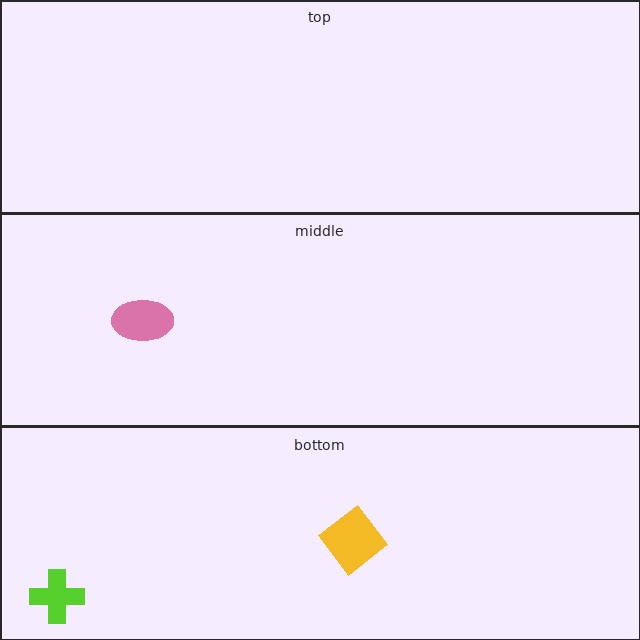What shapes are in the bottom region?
The yellow diamond, the lime cross.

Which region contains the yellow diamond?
The bottom region.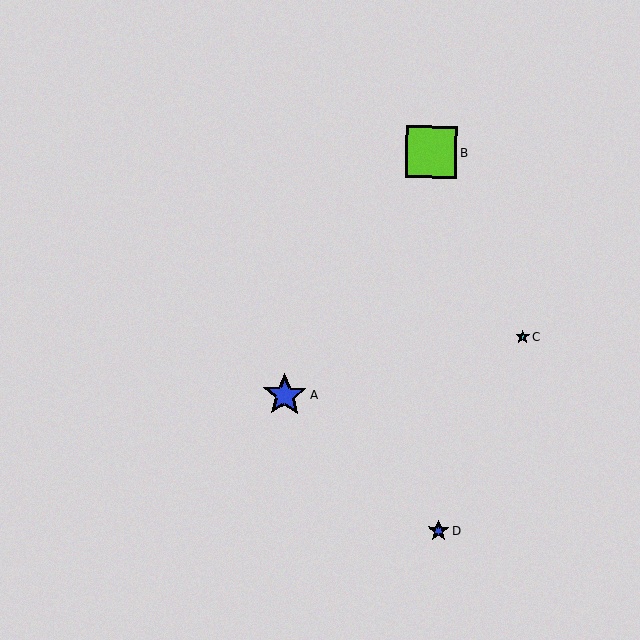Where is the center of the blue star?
The center of the blue star is at (439, 531).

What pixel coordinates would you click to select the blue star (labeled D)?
Click at (439, 531) to select the blue star D.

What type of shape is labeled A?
Shape A is a blue star.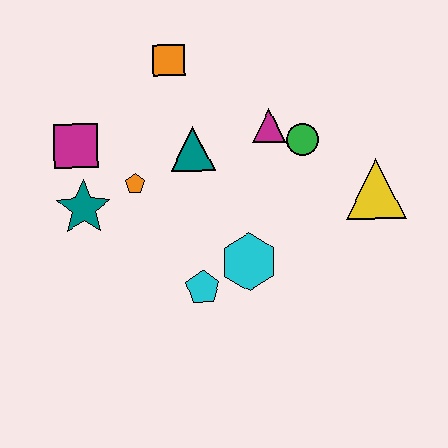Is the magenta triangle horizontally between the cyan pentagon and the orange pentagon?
No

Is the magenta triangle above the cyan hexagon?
Yes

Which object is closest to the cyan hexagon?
The cyan pentagon is closest to the cyan hexagon.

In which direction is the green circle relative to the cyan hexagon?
The green circle is above the cyan hexagon.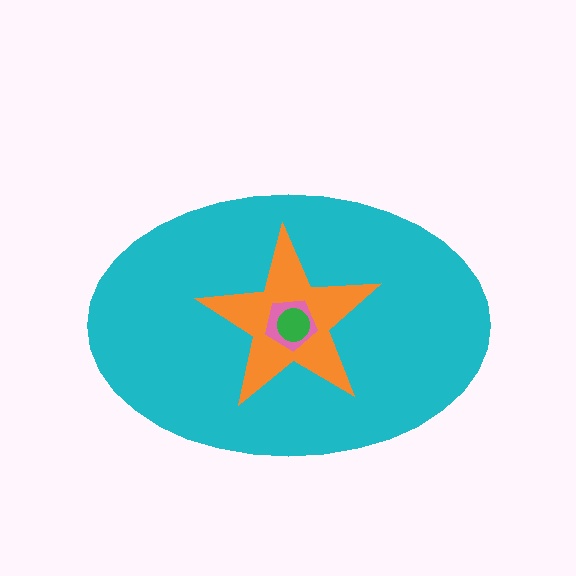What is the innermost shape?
The green circle.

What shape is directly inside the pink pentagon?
The green circle.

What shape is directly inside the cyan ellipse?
The orange star.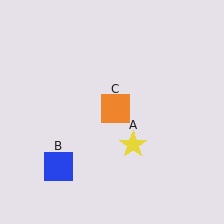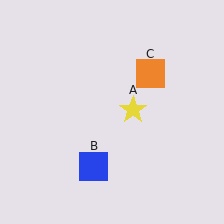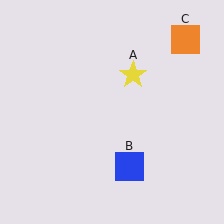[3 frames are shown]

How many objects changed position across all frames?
3 objects changed position: yellow star (object A), blue square (object B), orange square (object C).